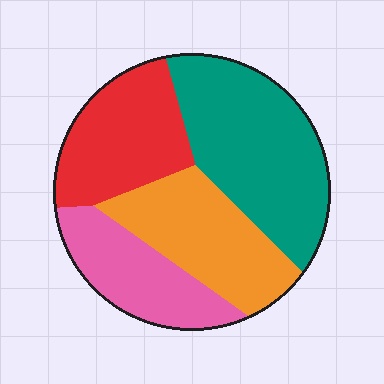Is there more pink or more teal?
Teal.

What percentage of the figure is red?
Red takes up between a sixth and a third of the figure.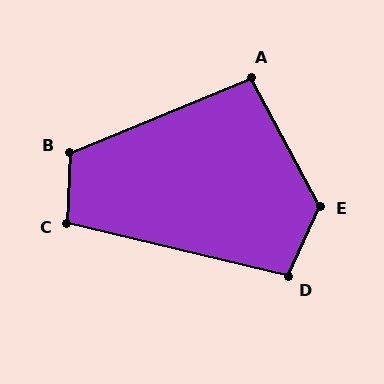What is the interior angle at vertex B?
Approximately 114 degrees (obtuse).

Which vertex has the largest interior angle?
E, at approximately 128 degrees.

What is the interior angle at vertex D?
Approximately 100 degrees (obtuse).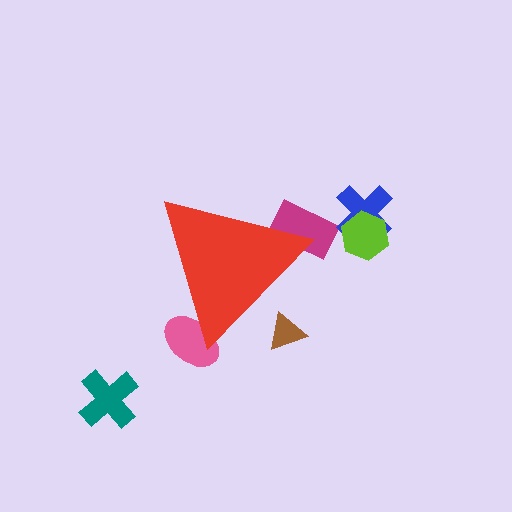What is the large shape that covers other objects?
A red triangle.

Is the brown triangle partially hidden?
Yes, the brown triangle is partially hidden behind the red triangle.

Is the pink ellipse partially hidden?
Yes, the pink ellipse is partially hidden behind the red triangle.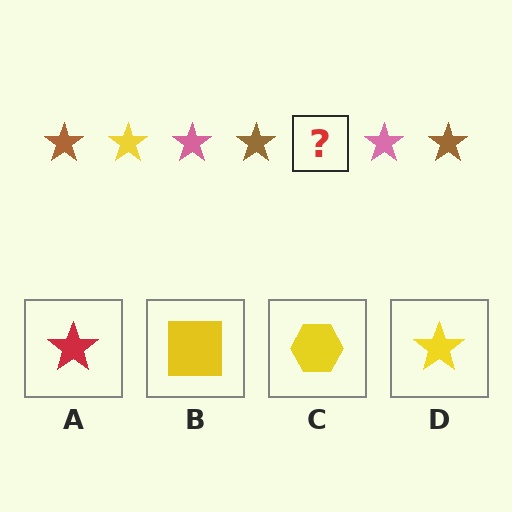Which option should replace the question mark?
Option D.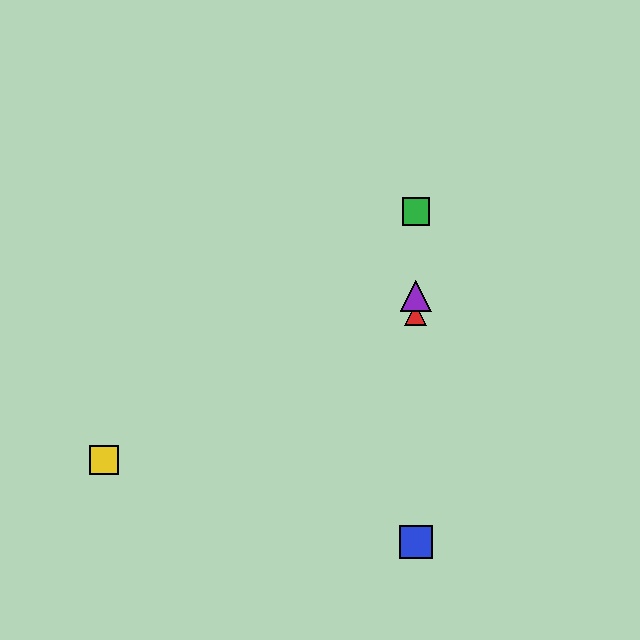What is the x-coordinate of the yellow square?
The yellow square is at x≈104.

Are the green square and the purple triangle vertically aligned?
Yes, both are at x≈416.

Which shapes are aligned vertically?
The red triangle, the blue square, the green square, the purple triangle are aligned vertically.